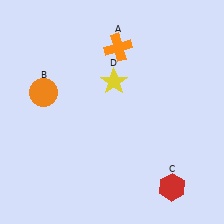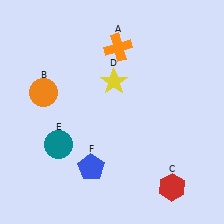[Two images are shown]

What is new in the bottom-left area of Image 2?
A blue pentagon (F) was added in the bottom-left area of Image 2.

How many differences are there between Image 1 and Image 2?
There are 2 differences between the two images.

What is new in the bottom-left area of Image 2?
A teal circle (E) was added in the bottom-left area of Image 2.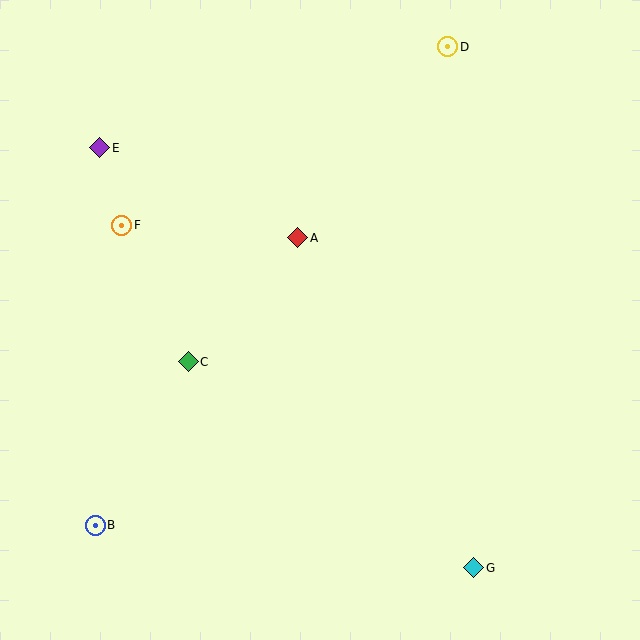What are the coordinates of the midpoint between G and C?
The midpoint between G and C is at (331, 465).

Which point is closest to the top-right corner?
Point D is closest to the top-right corner.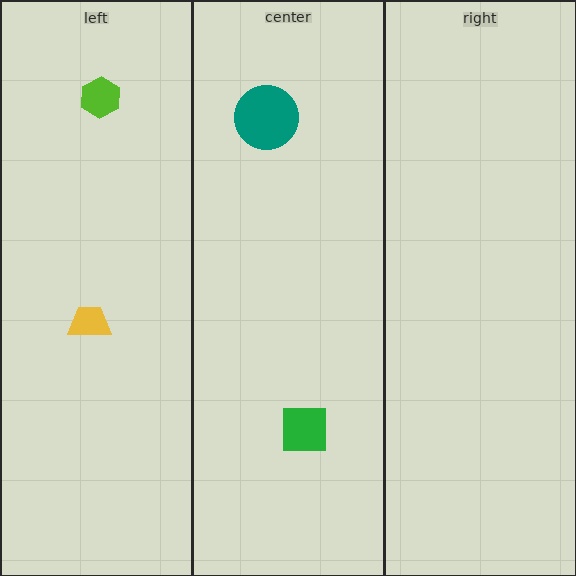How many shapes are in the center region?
2.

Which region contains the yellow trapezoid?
The left region.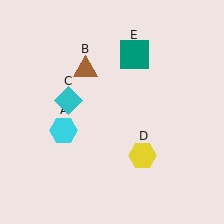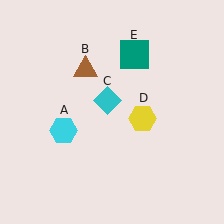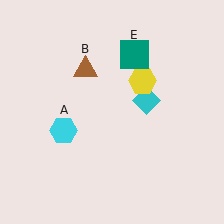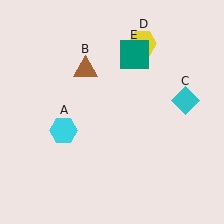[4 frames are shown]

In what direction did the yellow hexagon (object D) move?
The yellow hexagon (object D) moved up.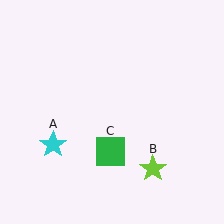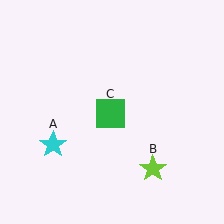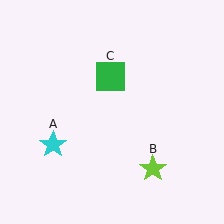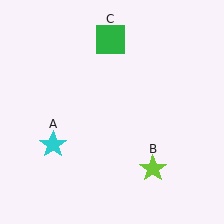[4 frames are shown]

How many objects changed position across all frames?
1 object changed position: green square (object C).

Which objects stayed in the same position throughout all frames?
Cyan star (object A) and lime star (object B) remained stationary.